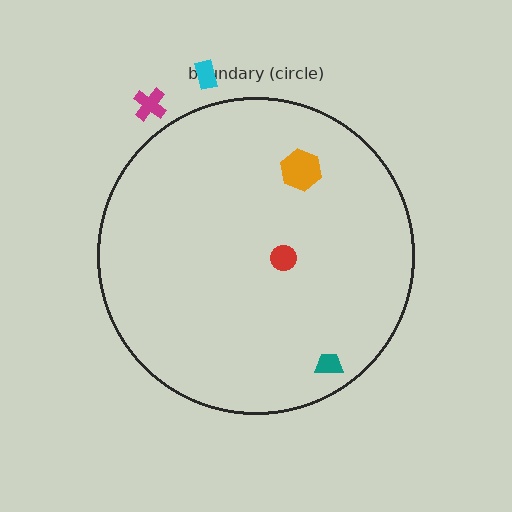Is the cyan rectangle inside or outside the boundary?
Outside.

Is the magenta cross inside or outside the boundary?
Outside.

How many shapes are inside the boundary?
3 inside, 2 outside.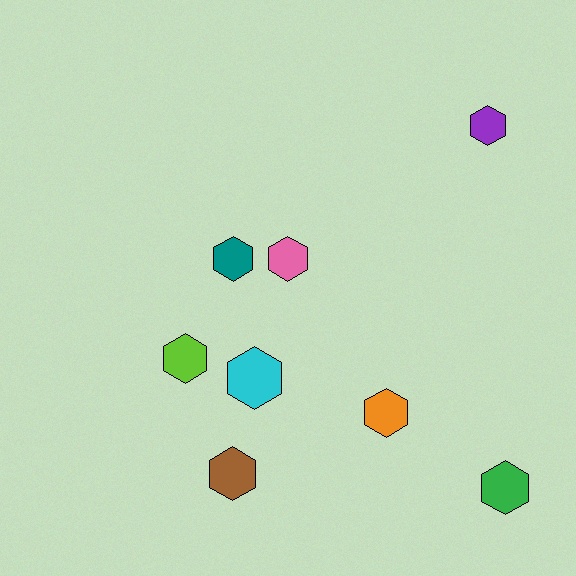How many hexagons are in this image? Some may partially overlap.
There are 8 hexagons.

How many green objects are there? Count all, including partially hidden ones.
There is 1 green object.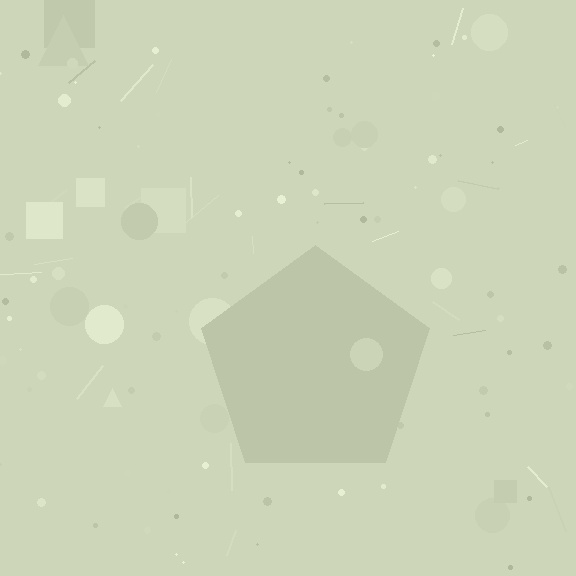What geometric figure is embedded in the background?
A pentagon is embedded in the background.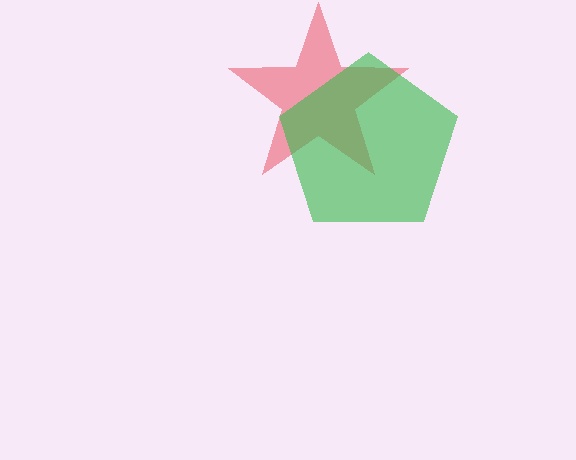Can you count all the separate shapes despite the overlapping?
Yes, there are 2 separate shapes.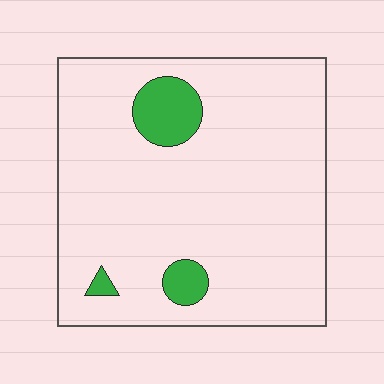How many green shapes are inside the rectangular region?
3.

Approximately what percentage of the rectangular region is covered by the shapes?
Approximately 10%.